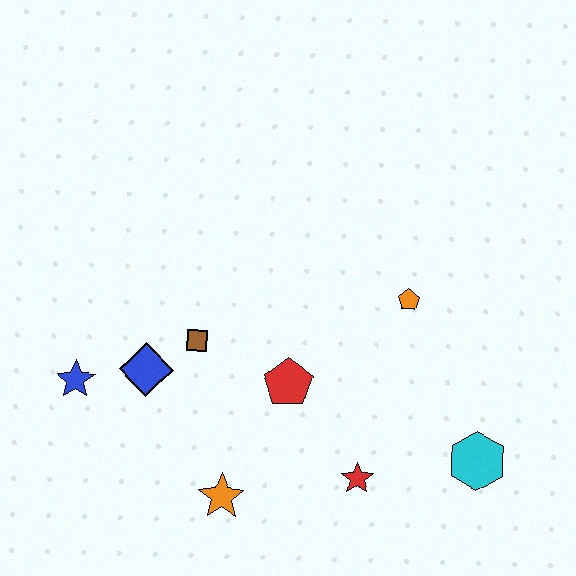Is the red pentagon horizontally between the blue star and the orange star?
No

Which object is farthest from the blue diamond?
The cyan hexagon is farthest from the blue diamond.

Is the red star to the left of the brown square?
No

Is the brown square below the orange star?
No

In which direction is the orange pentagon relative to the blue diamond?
The orange pentagon is to the right of the blue diamond.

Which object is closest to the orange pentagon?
The red pentagon is closest to the orange pentagon.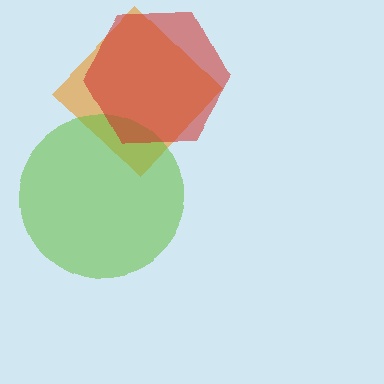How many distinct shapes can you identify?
There are 3 distinct shapes: an orange diamond, a lime circle, a red hexagon.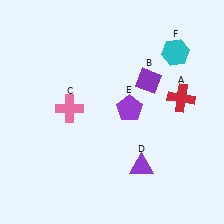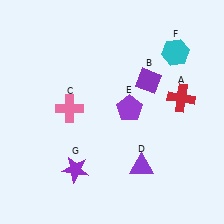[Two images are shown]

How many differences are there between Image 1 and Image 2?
There is 1 difference between the two images.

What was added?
A purple star (G) was added in Image 2.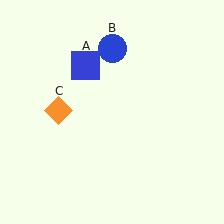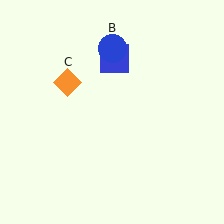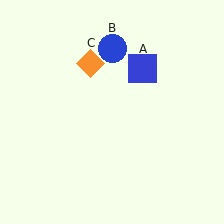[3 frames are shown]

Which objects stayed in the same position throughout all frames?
Blue circle (object B) remained stationary.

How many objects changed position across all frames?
2 objects changed position: blue square (object A), orange diamond (object C).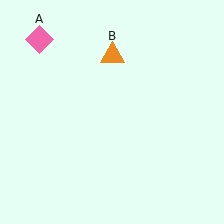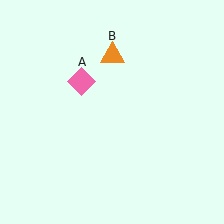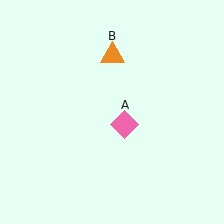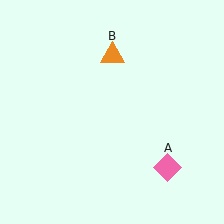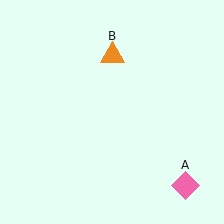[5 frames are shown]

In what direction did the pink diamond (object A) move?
The pink diamond (object A) moved down and to the right.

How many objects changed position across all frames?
1 object changed position: pink diamond (object A).